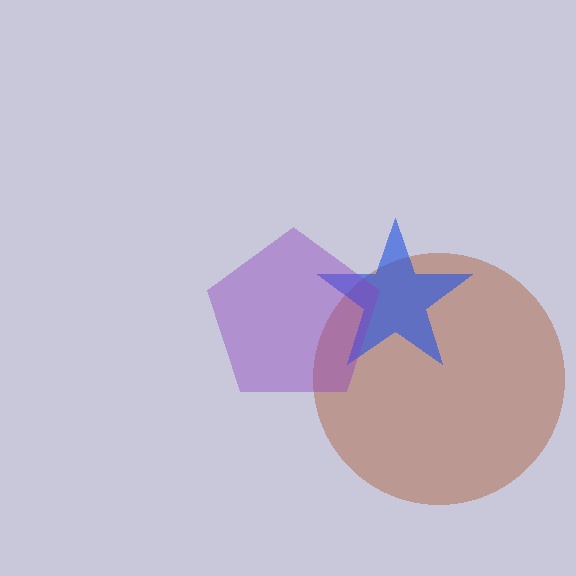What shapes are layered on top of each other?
The layered shapes are: a brown circle, a blue star, a purple pentagon.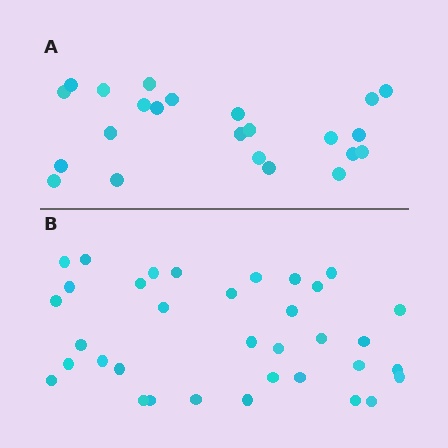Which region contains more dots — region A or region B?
Region B (the bottom region) has more dots.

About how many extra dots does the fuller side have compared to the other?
Region B has roughly 12 or so more dots than region A.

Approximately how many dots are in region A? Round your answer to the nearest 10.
About 20 dots. (The exact count is 23, which rounds to 20.)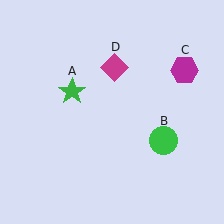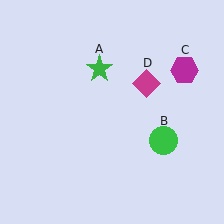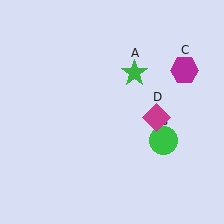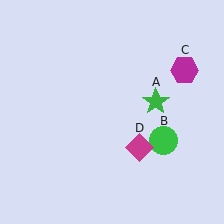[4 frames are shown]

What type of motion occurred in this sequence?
The green star (object A), magenta diamond (object D) rotated clockwise around the center of the scene.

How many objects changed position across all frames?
2 objects changed position: green star (object A), magenta diamond (object D).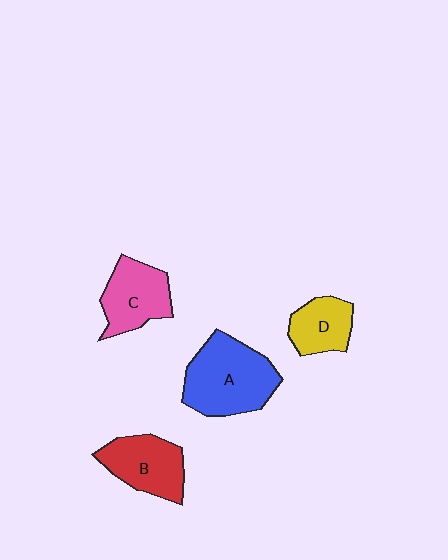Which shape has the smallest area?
Shape D (yellow).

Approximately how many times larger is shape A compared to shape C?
Approximately 1.4 times.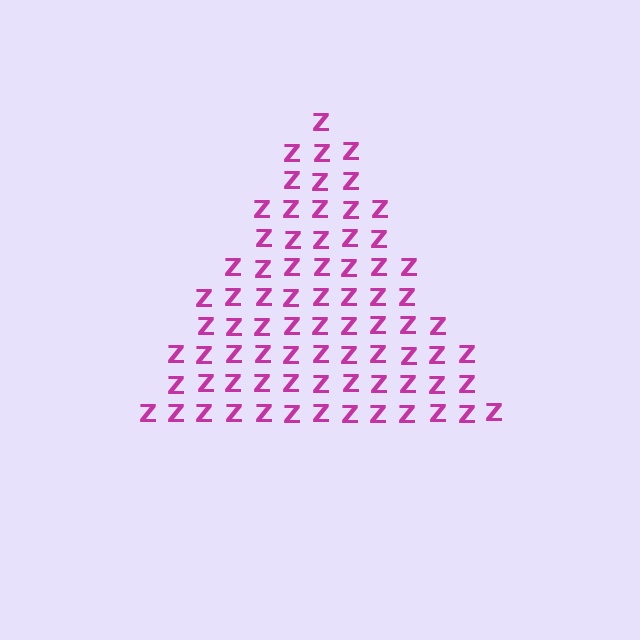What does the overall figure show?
The overall figure shows a triangle.